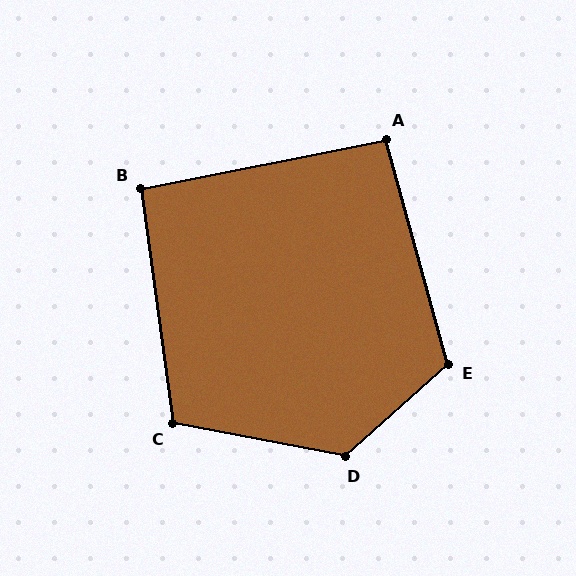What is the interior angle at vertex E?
Approximately 116 degrees (obtuse).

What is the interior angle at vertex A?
Approximately 94 degrees (approximately right).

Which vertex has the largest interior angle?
D, at approximately 128 degrees.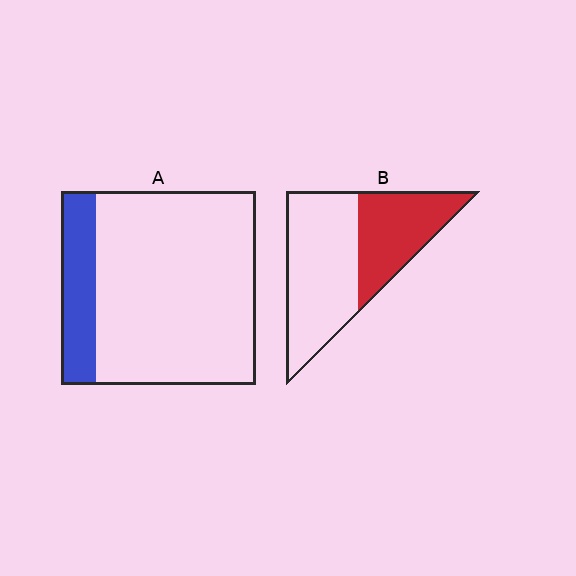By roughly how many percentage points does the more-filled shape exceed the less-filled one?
By roughly 20 percentage points (B over A).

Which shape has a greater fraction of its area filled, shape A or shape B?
Shape B.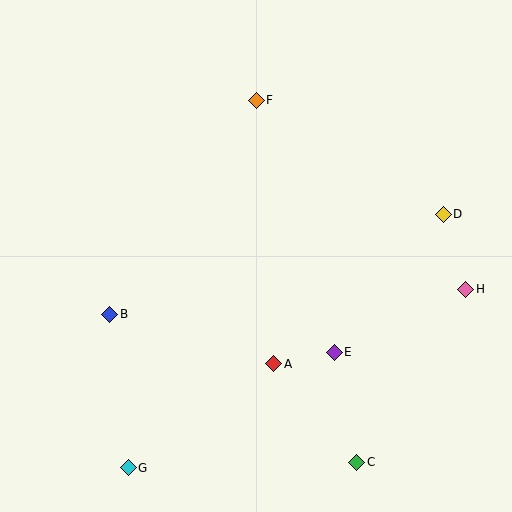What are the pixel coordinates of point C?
Point C is at (357, 462).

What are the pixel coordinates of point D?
Point D is at (443, 214).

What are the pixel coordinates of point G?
Point G is at (128, 468).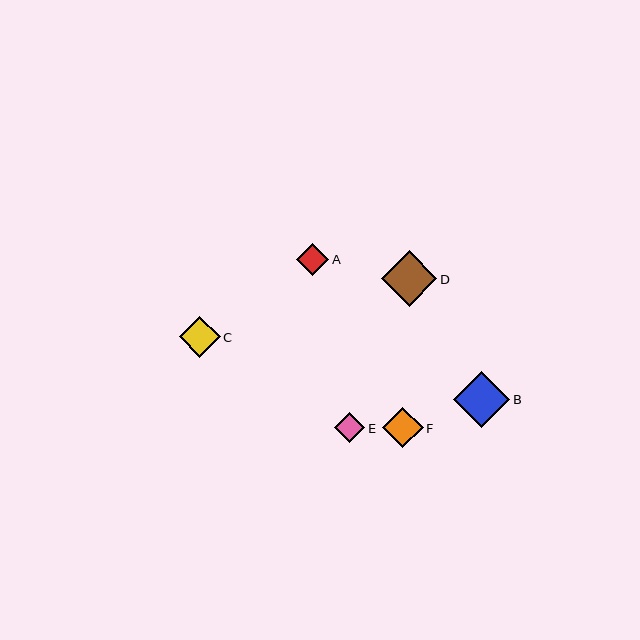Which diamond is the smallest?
Diamond E is the smallest with a size of approximately 30 pixels.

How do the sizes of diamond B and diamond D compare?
Diamond B and diamond D are approximately the same size.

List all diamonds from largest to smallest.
From largest to smallest: B, D, C, F, A, E.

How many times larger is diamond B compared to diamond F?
Diamond B is approximately 1.4 times the size of diamond F.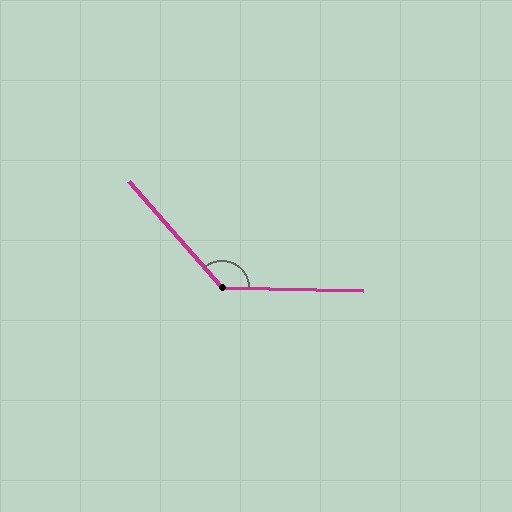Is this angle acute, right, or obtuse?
It is obtuse.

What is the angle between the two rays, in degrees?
Approximately 132 degrees.